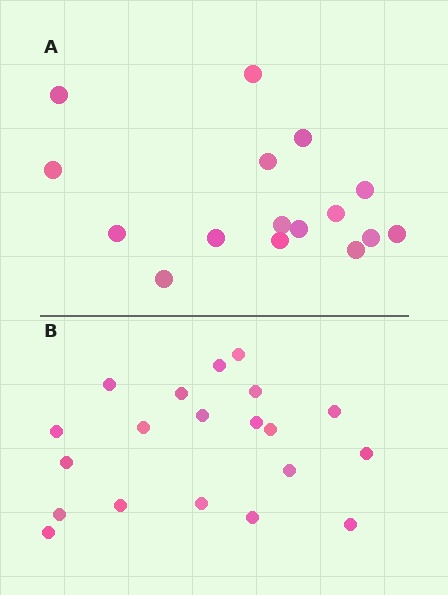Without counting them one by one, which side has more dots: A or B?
Region B (the bottom region) has more dots.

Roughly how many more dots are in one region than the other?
Region B has about 4 more dots than region A.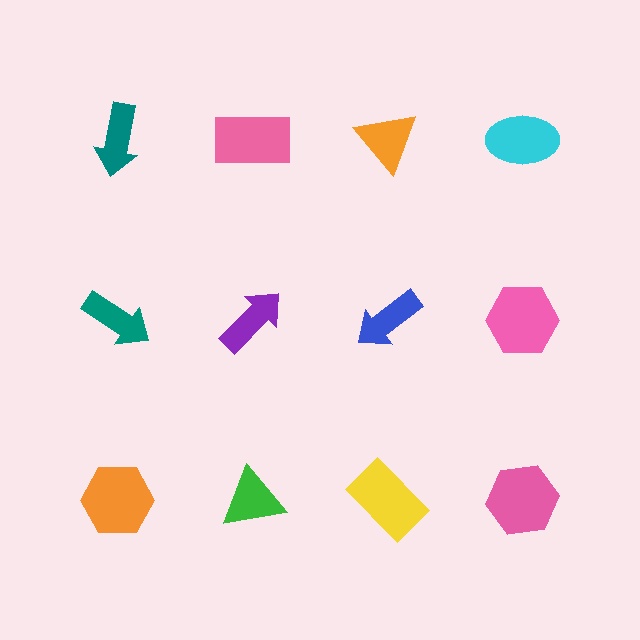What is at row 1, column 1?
A teal arrow.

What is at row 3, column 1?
An orange hexagon.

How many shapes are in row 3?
4 shapes.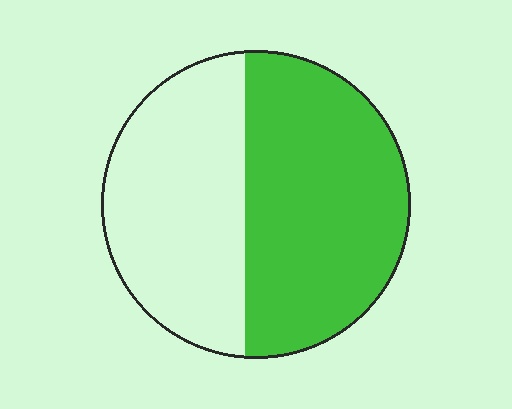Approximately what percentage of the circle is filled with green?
Approximately 55%.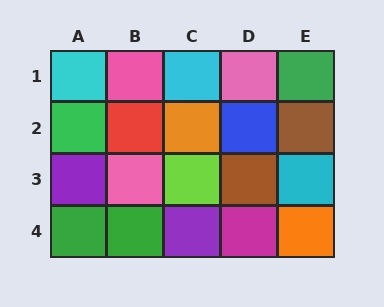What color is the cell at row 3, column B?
Pink.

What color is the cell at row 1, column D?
Pink.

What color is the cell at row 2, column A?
Green.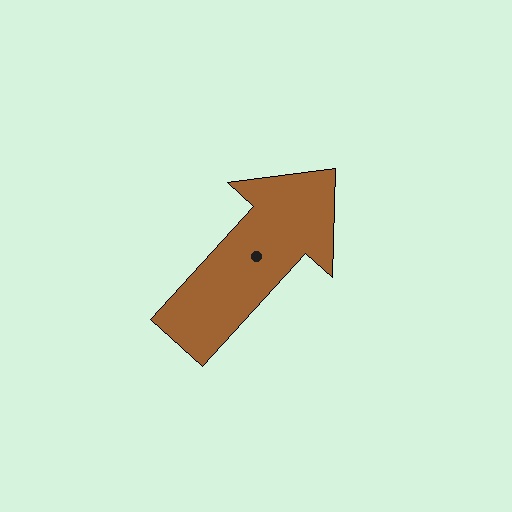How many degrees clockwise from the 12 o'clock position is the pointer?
Approximately 42 degrees.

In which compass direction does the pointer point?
Northeast.